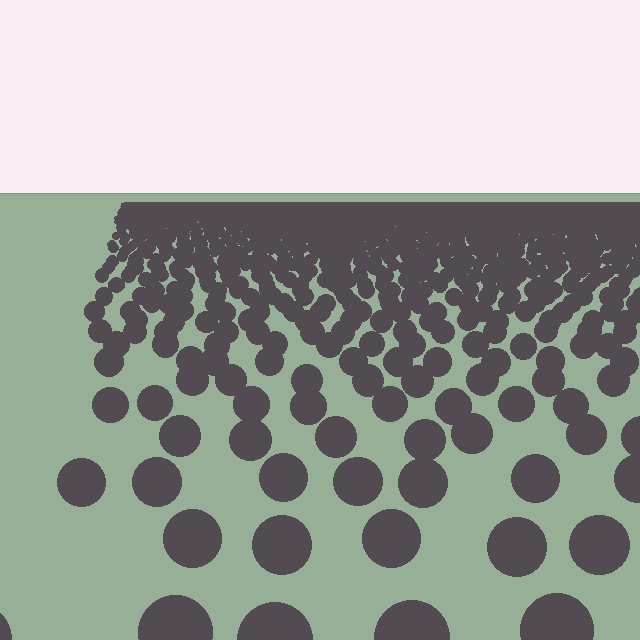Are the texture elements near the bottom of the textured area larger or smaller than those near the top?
Larger. Near the bottom, elements are closer to the viewer and appear at a bigger on-screen size.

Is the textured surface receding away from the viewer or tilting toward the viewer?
The surface is receding away from the viewer. Texture elements get smaller and denser toward the top.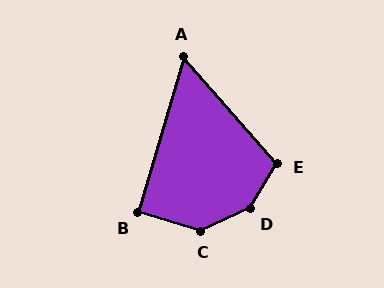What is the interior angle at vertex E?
Approximately 108 degrees (obtuse).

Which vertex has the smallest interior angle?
A, at approximately 58 degrees.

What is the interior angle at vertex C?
Approximately 139 degrees (obtuse).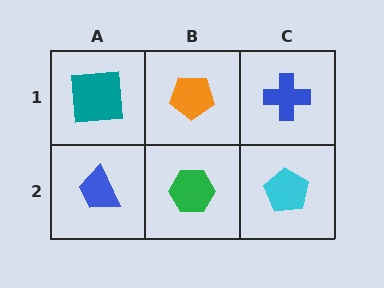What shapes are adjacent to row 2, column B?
An orange pentagon (row 1, column B), a blue trapezoid (row 2, column A), a cyan pentagon (row 2, column C).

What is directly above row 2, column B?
An orange pentagon.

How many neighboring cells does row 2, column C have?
2.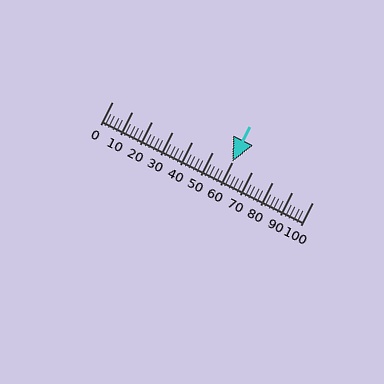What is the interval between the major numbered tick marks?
The major tick marks are spaced 10 units apart.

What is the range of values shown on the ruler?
The ruler shows values from 0 to 100.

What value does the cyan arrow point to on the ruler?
The cyan arrow points to approximately 60.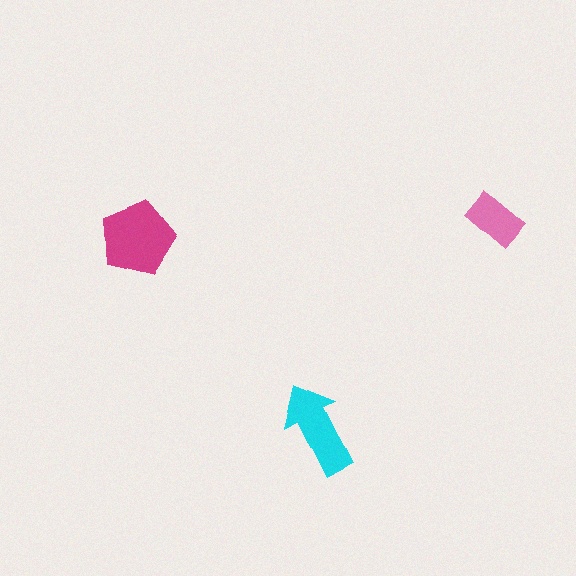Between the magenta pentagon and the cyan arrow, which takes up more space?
The magenta pentagon.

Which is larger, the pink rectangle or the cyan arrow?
The cyan arrow.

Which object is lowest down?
The cyan arrow is bottommost.